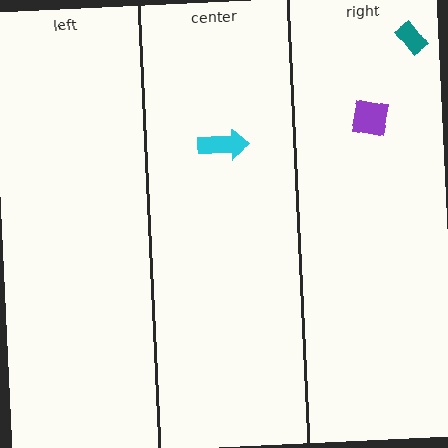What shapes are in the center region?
The cyan arrow.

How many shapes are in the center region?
1.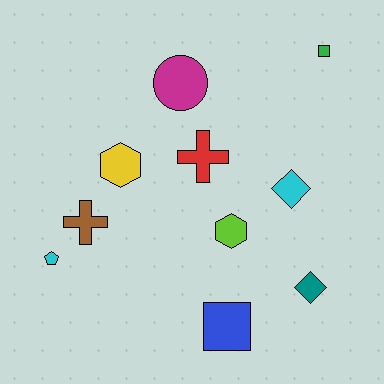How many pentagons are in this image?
There is 1 pentagon.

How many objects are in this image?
There are 10 objects.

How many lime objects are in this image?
There is 1 lime object.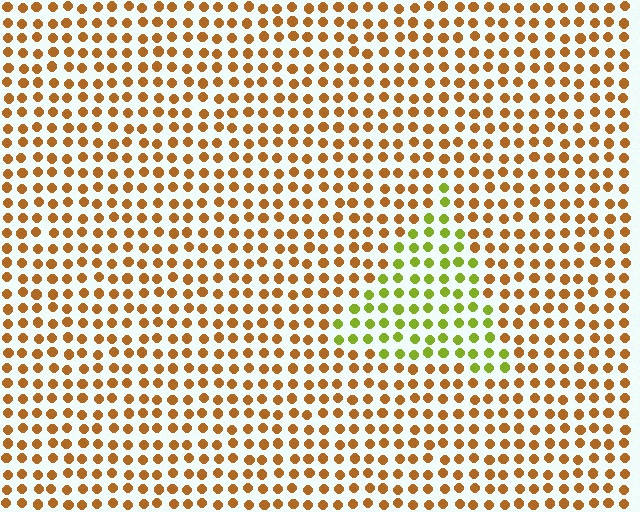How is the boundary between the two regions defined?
The boundary is defined purely by a slight shift in hue (about 51 degrees). Spacing, size, and orientation are identical on both sides.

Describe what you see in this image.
The image is filled with small brown elements in a uniform arrangement. A triangle-shaped region is visible where the elements are tinted to a slightly different hue, forming a subtle color boundary.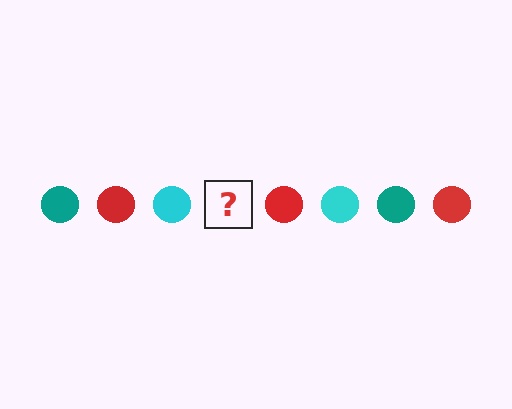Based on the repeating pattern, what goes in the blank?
The blank should be a teal circle.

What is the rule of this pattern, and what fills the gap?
The rule is that the pattern cycles through teal, red, cyan circles. The gap should be filled with a teal circle.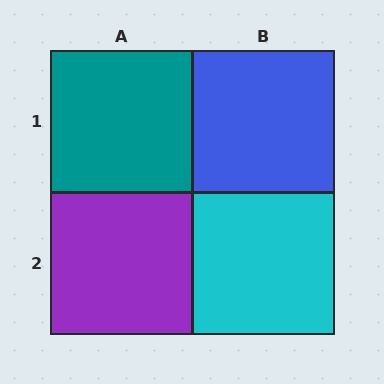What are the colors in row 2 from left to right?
Purple, cyan.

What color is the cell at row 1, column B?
Blue.